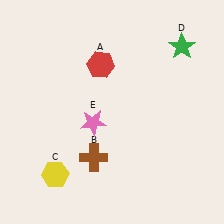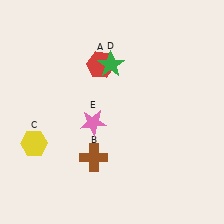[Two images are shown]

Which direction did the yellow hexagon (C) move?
The yellow hexagon (C) moved up.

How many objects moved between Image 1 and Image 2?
2 objects moved between the two images.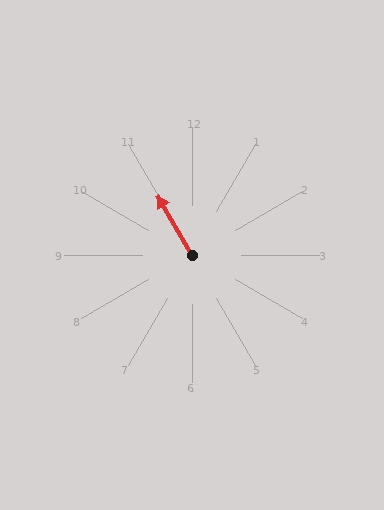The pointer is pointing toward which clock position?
Roughly 11 o'clock.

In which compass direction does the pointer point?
Northwest.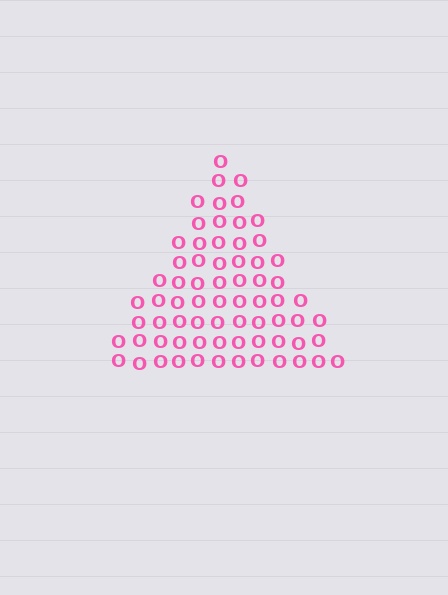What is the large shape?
The large shape is a triangle.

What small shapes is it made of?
It is made of small letter O's.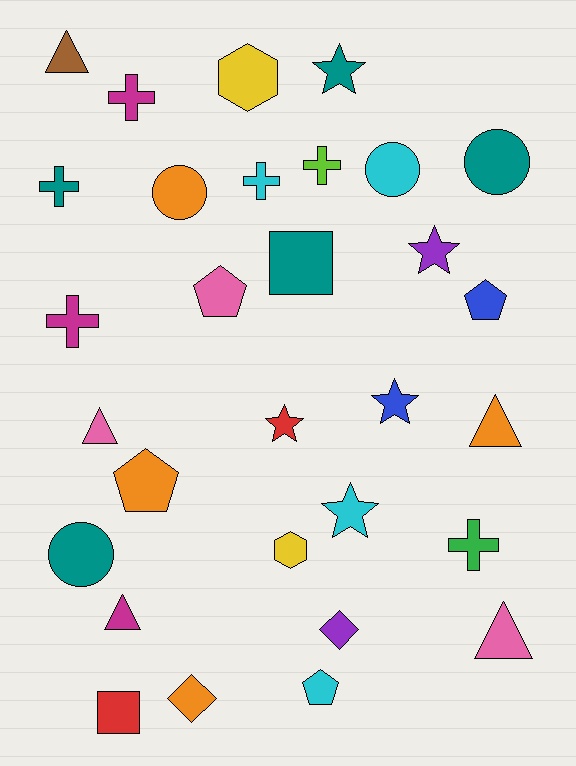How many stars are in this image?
There are 5 stars.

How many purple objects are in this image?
There are 2 purple objects.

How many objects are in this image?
There are 30 objects.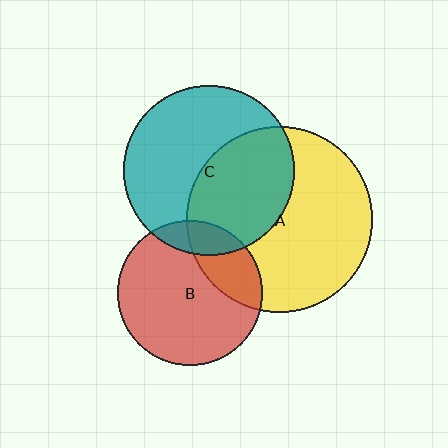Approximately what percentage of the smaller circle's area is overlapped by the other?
Approximately 25%.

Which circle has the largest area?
Circle A (yellow).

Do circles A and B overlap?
Yes.